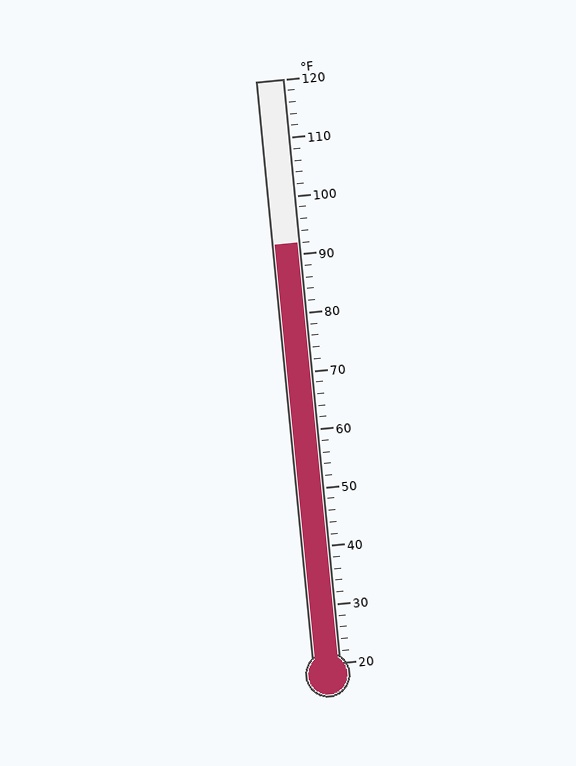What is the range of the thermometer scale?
The thermometer scale ranges from 20°F to 120°F.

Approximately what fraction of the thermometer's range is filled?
The thermometer is filled to approximately 70% of its range.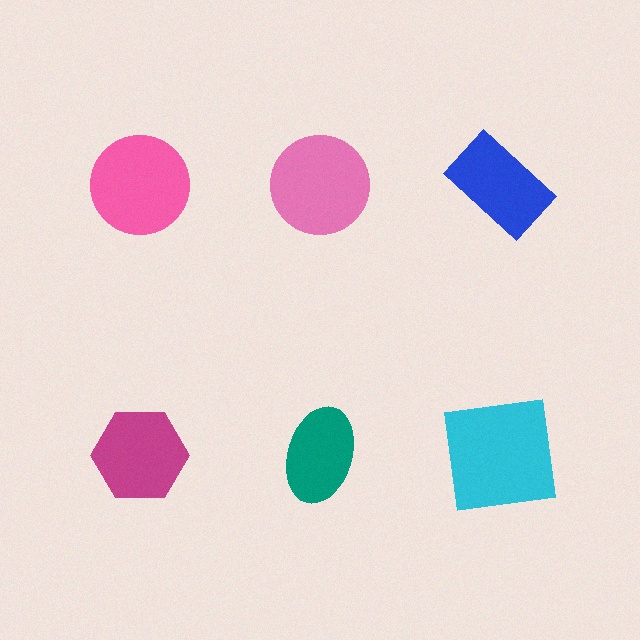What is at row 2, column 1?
A magenta hexagon.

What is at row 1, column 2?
A pink circle.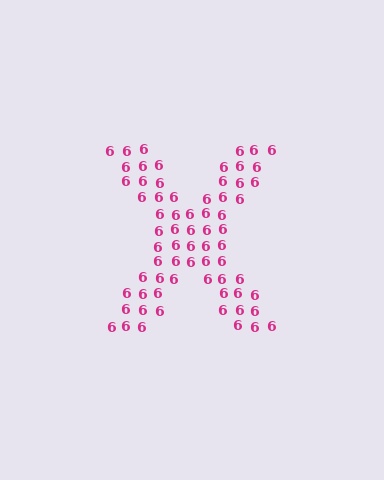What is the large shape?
The large shape is the letter X.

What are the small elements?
The small elements are digit 6's.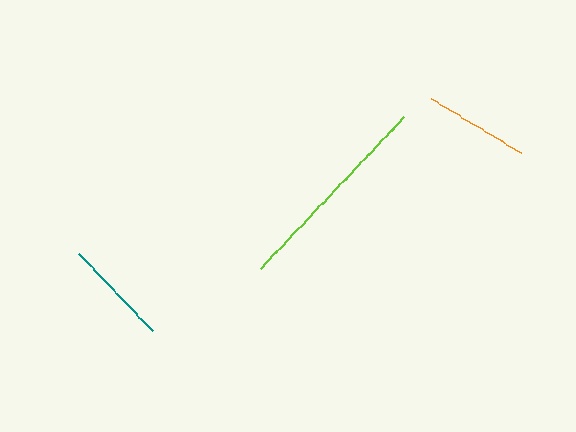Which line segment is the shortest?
The orange line is the shortest at approximately 104 pixels.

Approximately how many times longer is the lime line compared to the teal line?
The lime line is approximately 1.9 times the length of the teal line.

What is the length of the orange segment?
The orange segment is approximately 104 pixels long.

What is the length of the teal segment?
The teal segment is approximately 108 pixels long.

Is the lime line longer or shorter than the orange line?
The lime line is longer than the orange line.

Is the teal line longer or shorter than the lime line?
The lime line is longer than the teal line.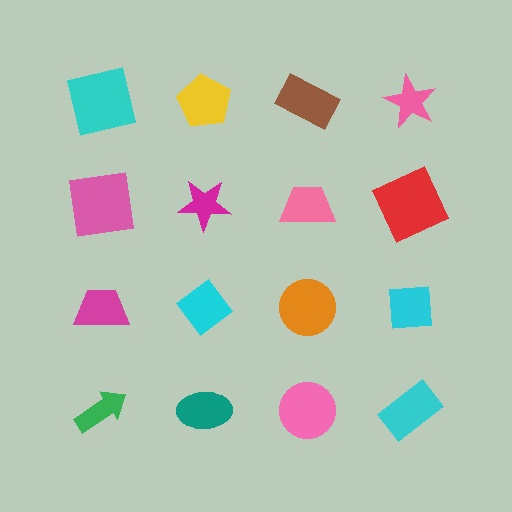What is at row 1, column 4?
A pink star.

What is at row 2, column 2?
A magenta star.